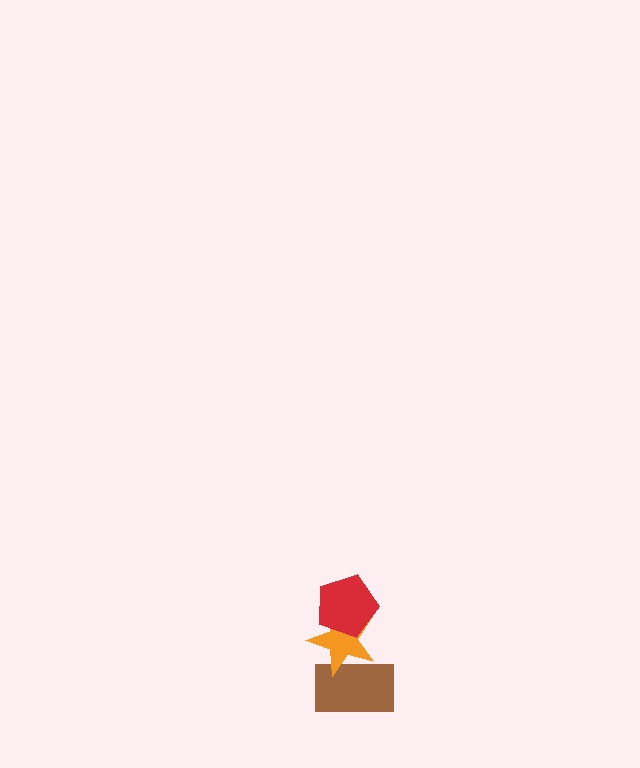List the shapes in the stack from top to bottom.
From top to bottom: the red pentagon, the orange star, the brown rectangle.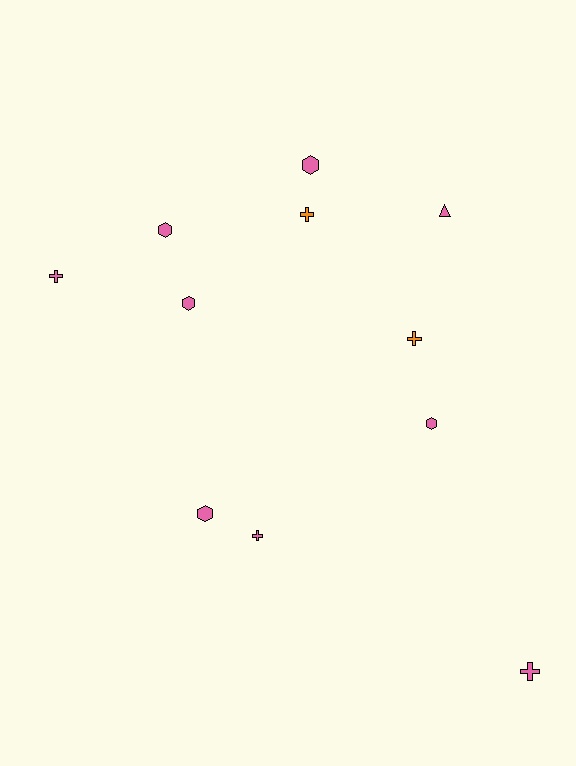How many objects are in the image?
There are 11 objects.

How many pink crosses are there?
There are 3 pink crosses.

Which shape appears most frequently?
Hexagon, with 5 objects.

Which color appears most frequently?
Pink, with 9 objects.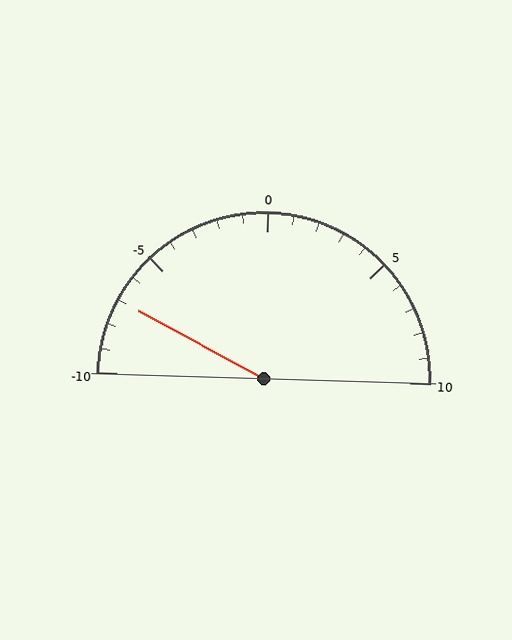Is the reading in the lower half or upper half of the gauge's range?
The reading is in the lower half of the range (-10 to 10).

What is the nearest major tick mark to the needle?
The nearest major tick mark is -5.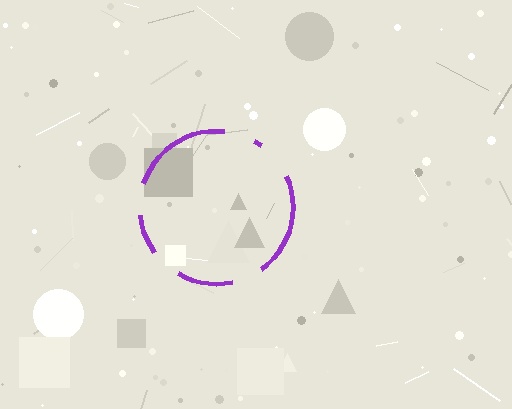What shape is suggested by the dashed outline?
The dashed outline suggests a circle.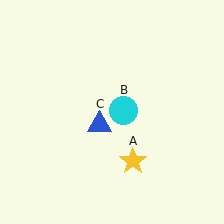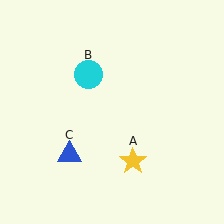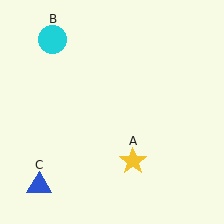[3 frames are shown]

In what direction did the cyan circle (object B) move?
The cyan circle (object B) moved up and to the left.